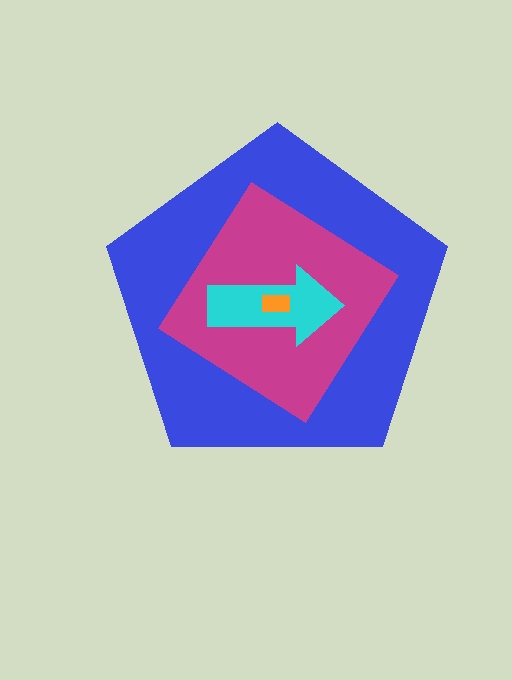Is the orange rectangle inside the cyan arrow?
Yes.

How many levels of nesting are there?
4.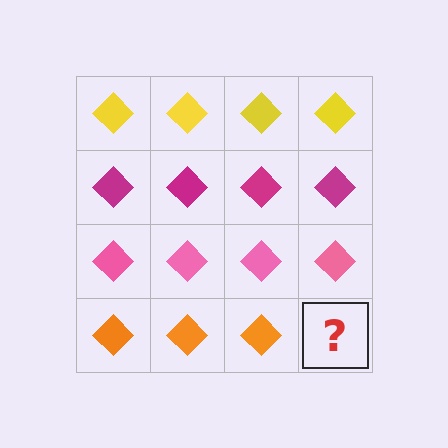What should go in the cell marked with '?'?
The missing cell should contain an orange diamond.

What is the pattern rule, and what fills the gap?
The rule is that each row has a consistent color. The gap should be filled with an orange diamond.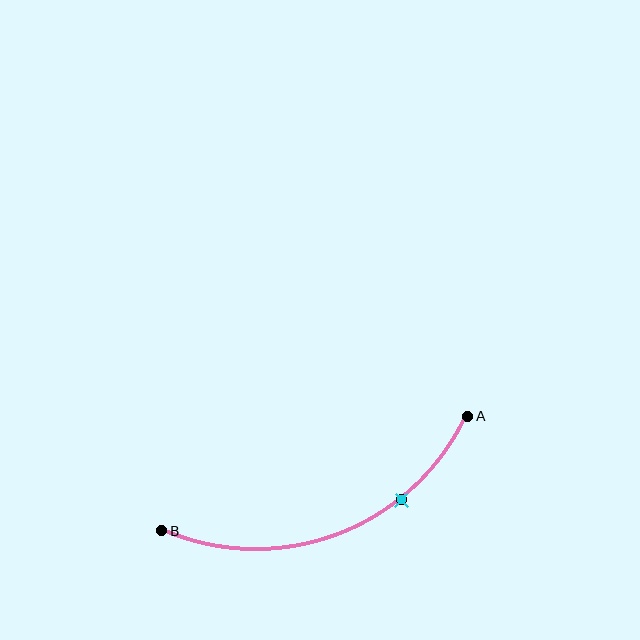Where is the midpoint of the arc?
The arc midpoint is the point on the curve farthest from the straight line joining A and B. It sits below that line.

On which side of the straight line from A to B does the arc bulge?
The arc bulges below the straight line connecting A and B.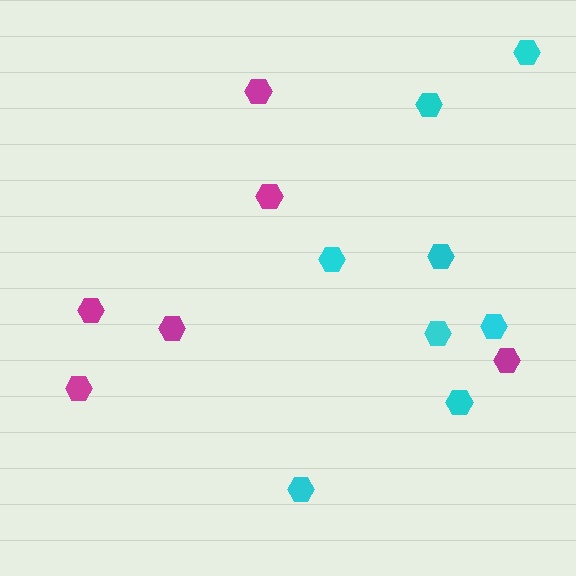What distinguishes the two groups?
There are 2 groups: one group of magenta hexagons (6) and one group of cyan hexagons (8).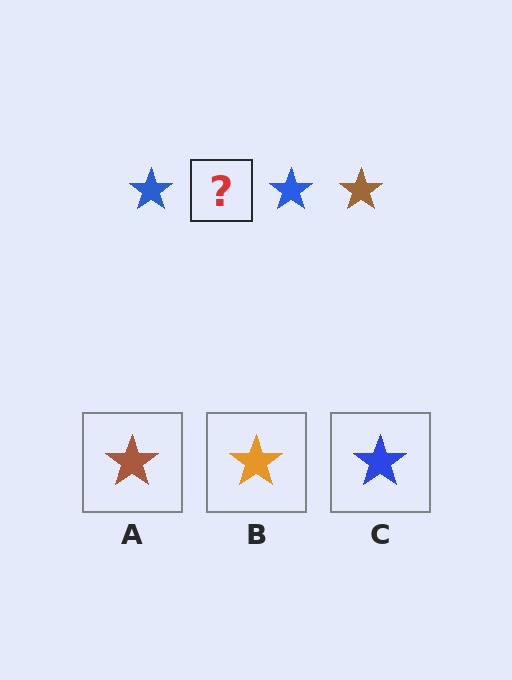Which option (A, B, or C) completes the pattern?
A.